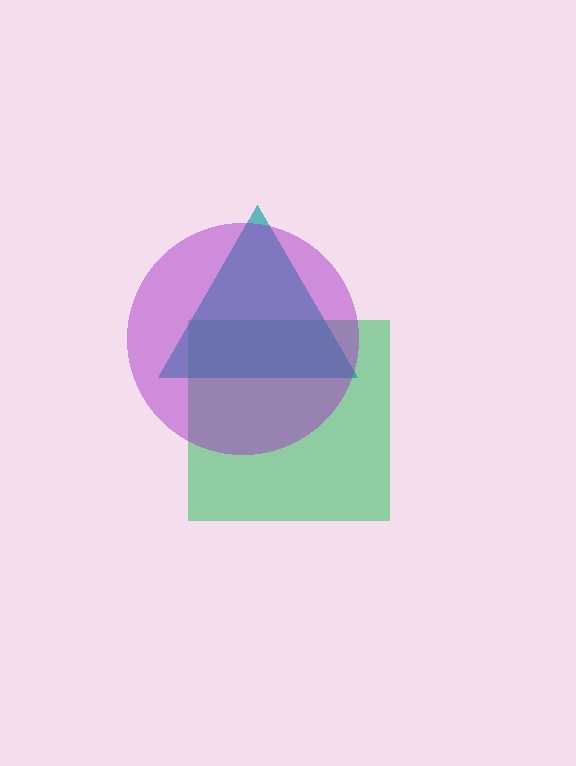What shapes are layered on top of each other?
The layered shapes are: a green square, a teal triangle, a purple circle.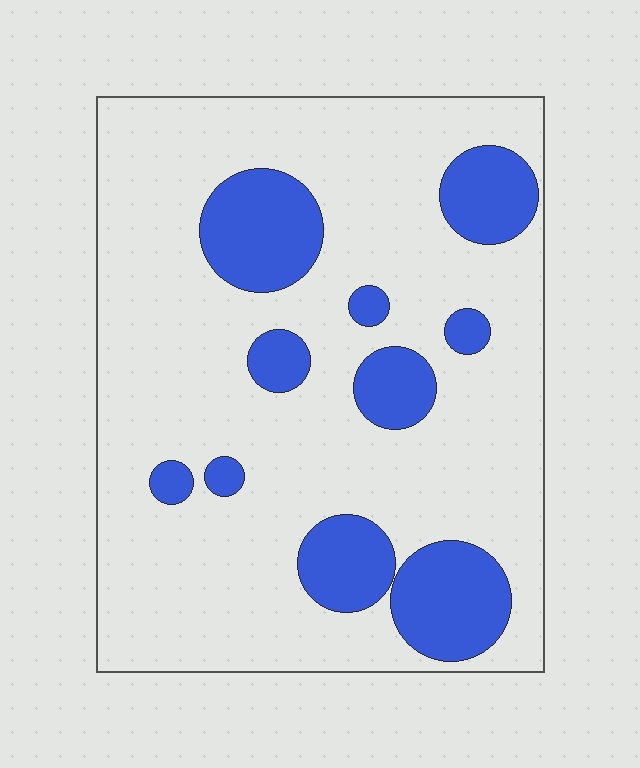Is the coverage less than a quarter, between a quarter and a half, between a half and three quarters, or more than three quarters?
Less than a quarter.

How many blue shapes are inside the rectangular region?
10.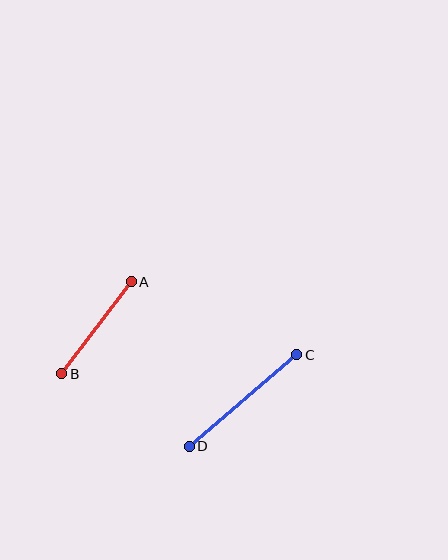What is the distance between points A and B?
The distance is approximately 115 pixels.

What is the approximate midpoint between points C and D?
The midpoint is at approximately (243, 401) pixels.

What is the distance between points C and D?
The distance is approximately 141 pixels.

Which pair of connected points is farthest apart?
Points C and D are farthest apart.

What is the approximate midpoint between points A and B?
The midpoint is at approximately (97, 328) pixels.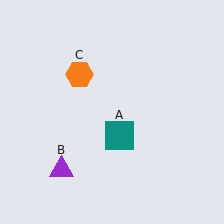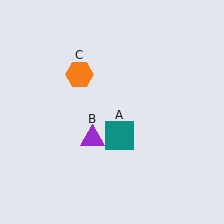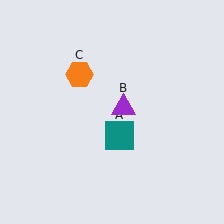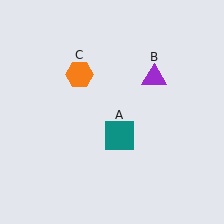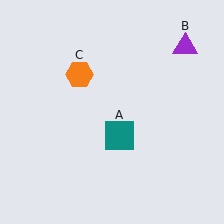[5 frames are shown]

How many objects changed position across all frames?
1 object changed position: purple triangle (object B).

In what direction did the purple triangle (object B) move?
The purple triangle (object B) moved up and to the right.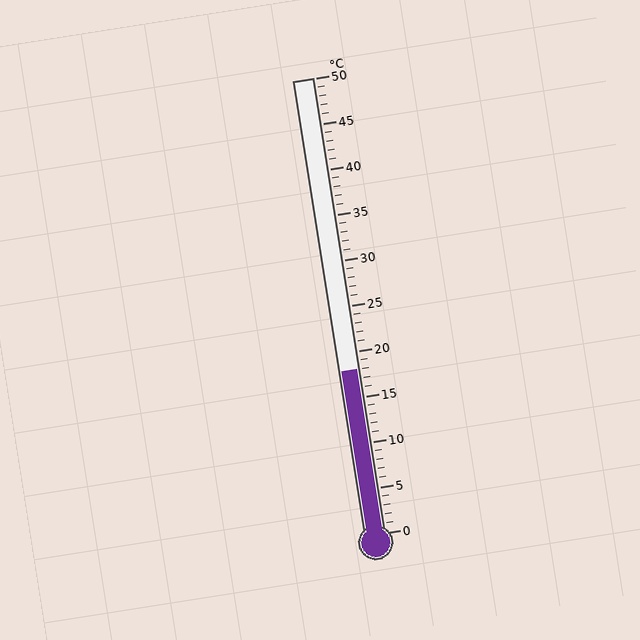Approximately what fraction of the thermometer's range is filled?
The thermometer is filled to approximately 35% of its range.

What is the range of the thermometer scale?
The thermometer scale ranges from 0°C to 50°C.